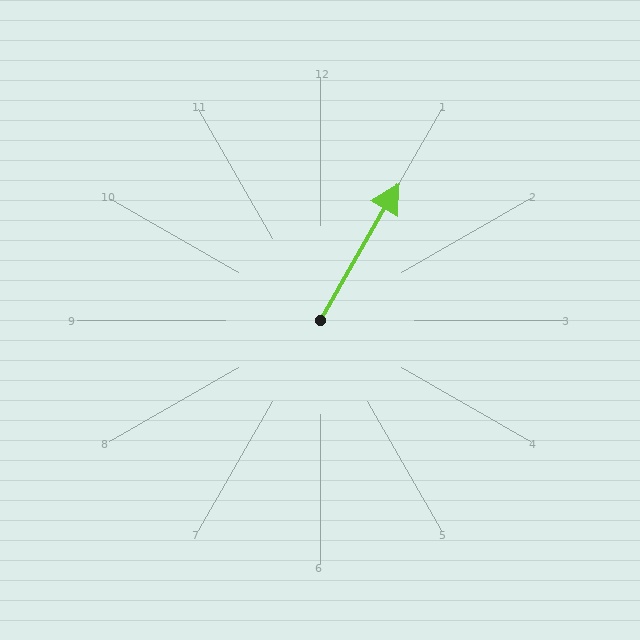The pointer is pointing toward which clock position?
Roughly 1 o'clock.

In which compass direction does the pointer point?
Northeast.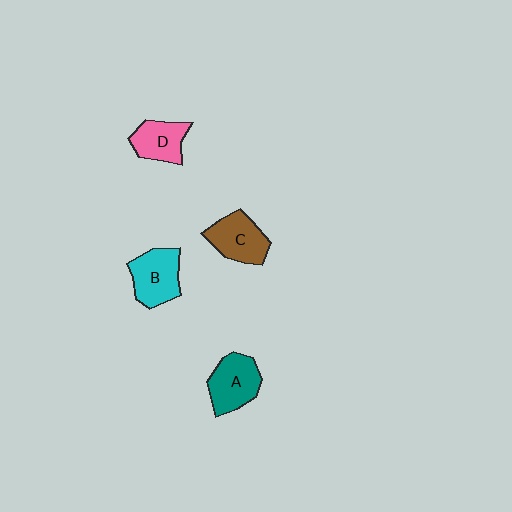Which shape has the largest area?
Shape B (cyan).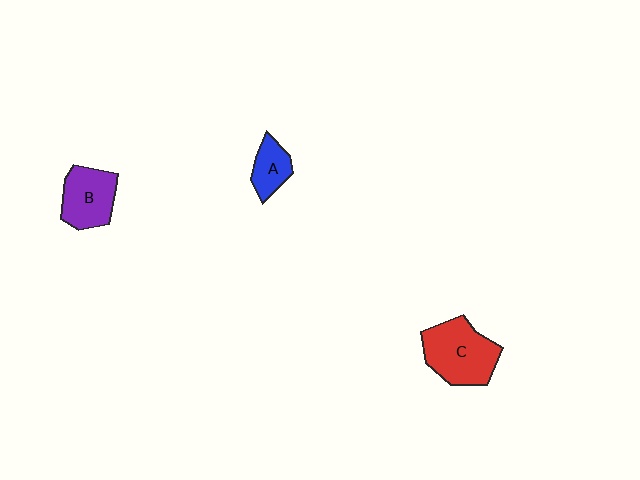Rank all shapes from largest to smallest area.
From largest to smallest: C (red), B (purple), A (blue).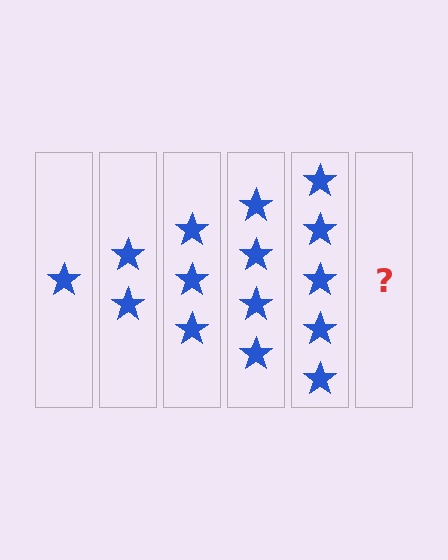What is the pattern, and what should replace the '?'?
The pattern is that each step adds one more star. The '?' should be 6 stars.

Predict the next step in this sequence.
The next step is 6 stars.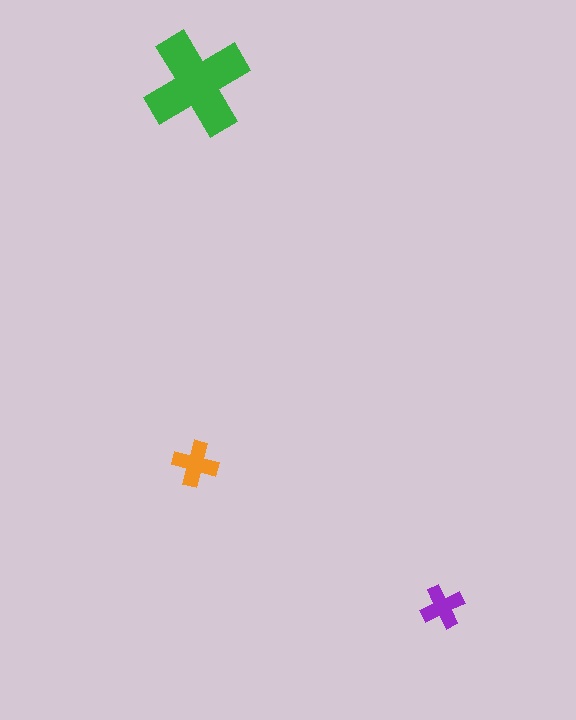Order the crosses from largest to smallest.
the green one, the orange one, the purple one.